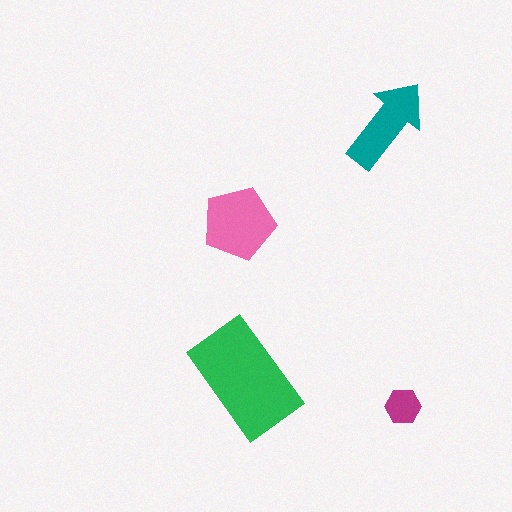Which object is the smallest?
The magenta hexagon.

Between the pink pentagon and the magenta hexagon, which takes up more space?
The pink pentagon.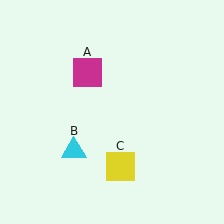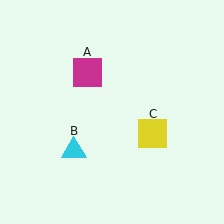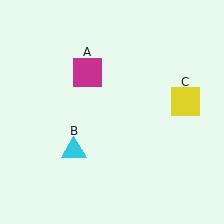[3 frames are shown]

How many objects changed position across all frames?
1 object changed position: yellow square (object C).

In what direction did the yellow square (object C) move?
The yellow square (object C) moved up and to the right.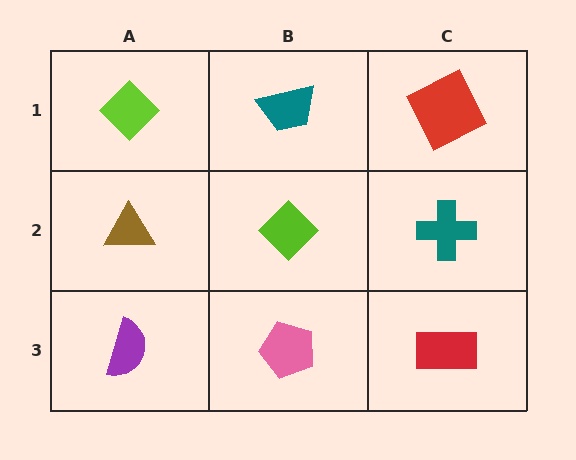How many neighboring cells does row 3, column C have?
2.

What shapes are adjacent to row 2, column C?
A red square (row 1, column C), a red rectangle (row 3, column C), a lime diamond (row 2, column B).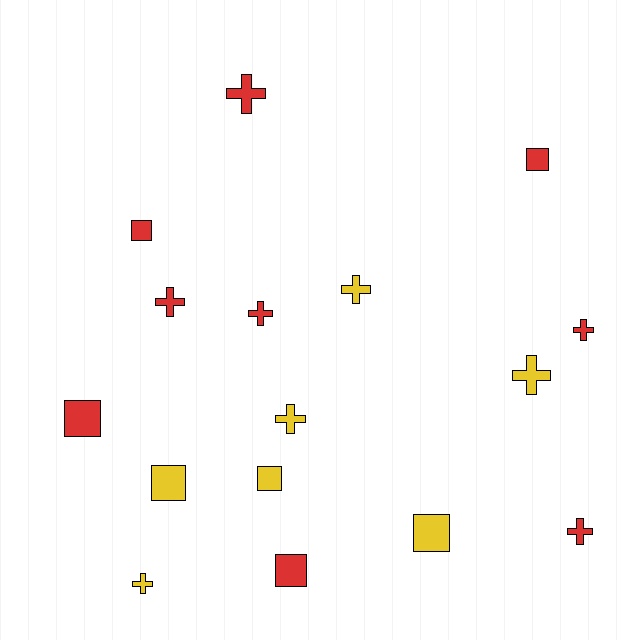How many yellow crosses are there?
There are 4 yellow crosses.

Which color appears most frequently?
Red, with 9 objects.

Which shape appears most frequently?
Cross, with 9 objects.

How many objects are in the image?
There are 16 objects.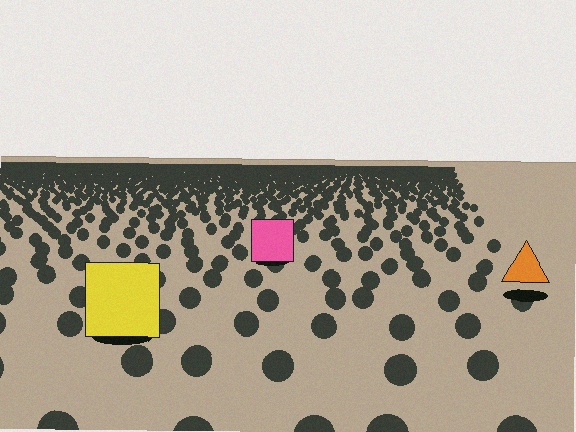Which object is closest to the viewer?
The yellow square is closest. The texture marks near it are larger and more spread out.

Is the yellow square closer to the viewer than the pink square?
Yes. The yellow square is closer — you can tell from the texture gradient: the ground texture is coarser near it.